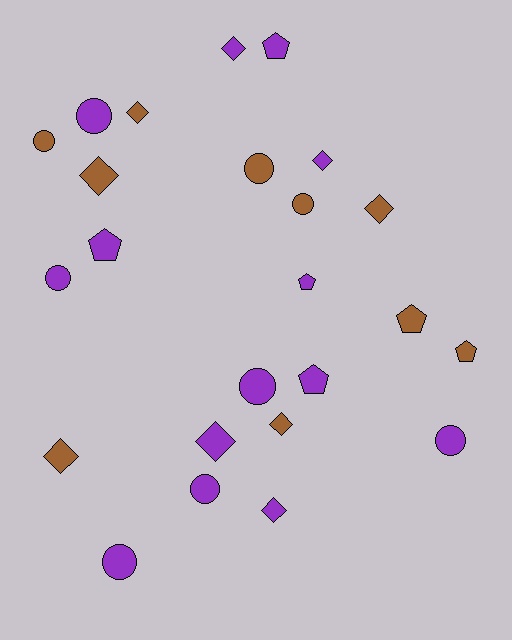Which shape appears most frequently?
Diamond, with 9 objects.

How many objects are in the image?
There are 24 objects.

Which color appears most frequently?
Purple, with 14 objects.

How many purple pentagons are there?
There are 4 purple pentagons.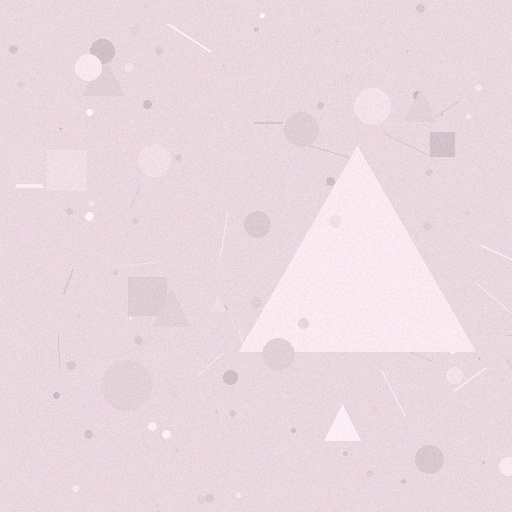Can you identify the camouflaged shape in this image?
The camouflaged shape is a triangle.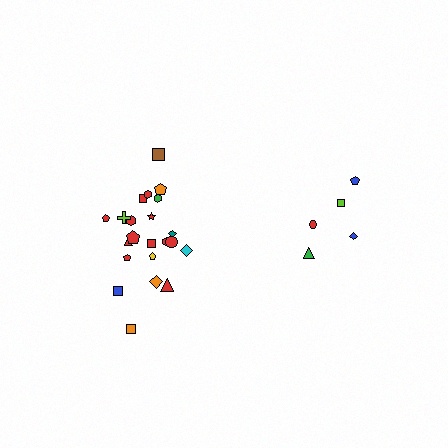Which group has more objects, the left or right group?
The left group.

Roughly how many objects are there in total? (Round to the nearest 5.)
Roughly 25 objects in total.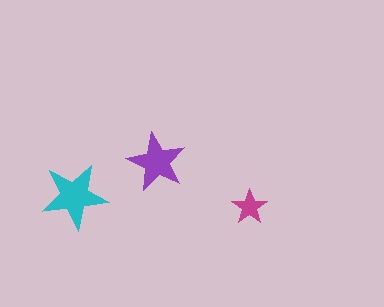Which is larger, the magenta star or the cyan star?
The cyan one.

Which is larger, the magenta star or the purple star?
The purple one.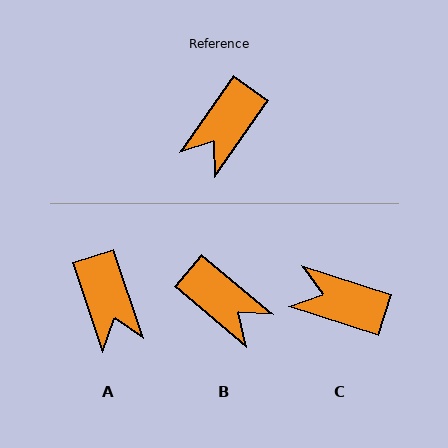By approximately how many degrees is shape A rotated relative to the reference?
Approximately 54 degrees counter-clockwise.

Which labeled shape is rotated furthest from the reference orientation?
B, about 86 degrees away.